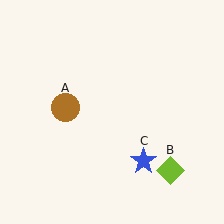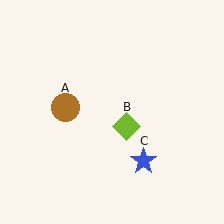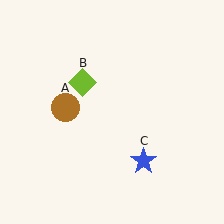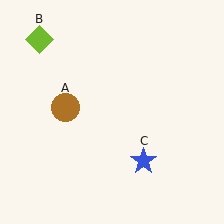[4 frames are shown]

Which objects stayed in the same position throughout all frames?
Brown circle (object A) and blue star (object C) remained stationary.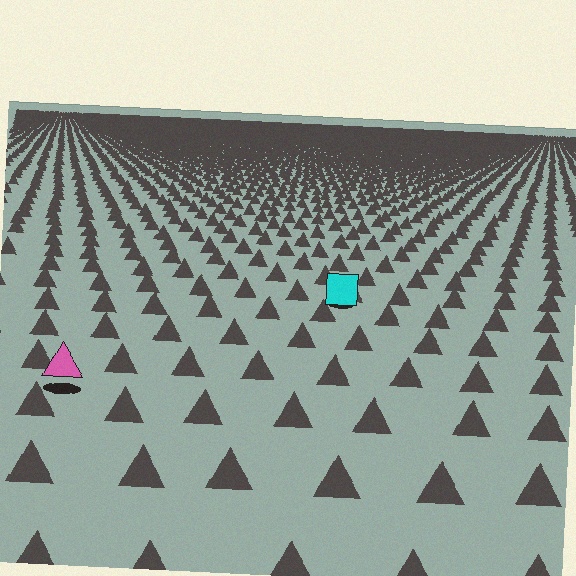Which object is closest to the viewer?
The pink triangle is closest. The texture marks near it are larger and more spread out.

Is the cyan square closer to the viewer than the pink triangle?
No. The pink triangle is closer — you can tell from the texture gradient: the ground texture is coarser near it.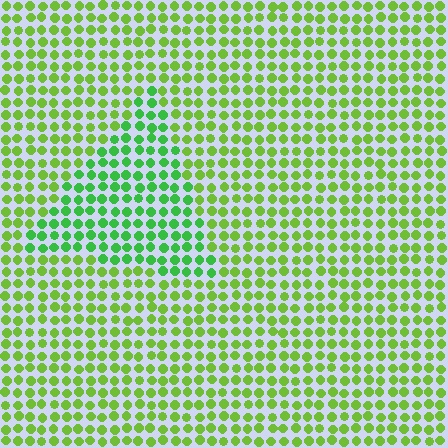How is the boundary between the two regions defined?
The boundary is defined purely by a slight shift in hue (about 30 degrees). Spacing, size, and orientation are identical on both sides.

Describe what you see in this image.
The image is filled with small lime elements in a uniform arrangement. A triangle-shaped region is visible where the elements are tinted to a slightly different hue, forming a subtle color boundary.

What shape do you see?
I see a triangle.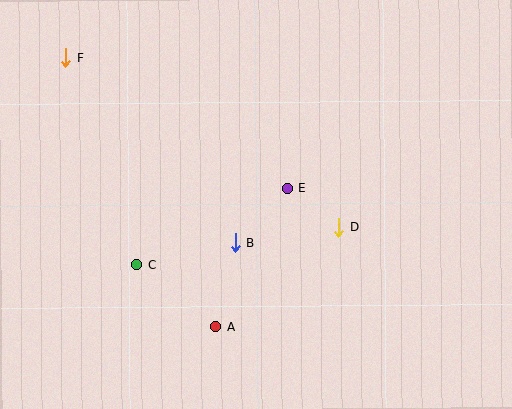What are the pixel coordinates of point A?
Point A is at (216, 327).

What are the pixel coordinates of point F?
Point F is at (66, 58).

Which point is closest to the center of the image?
Point E at (287, 188) is closest to the center.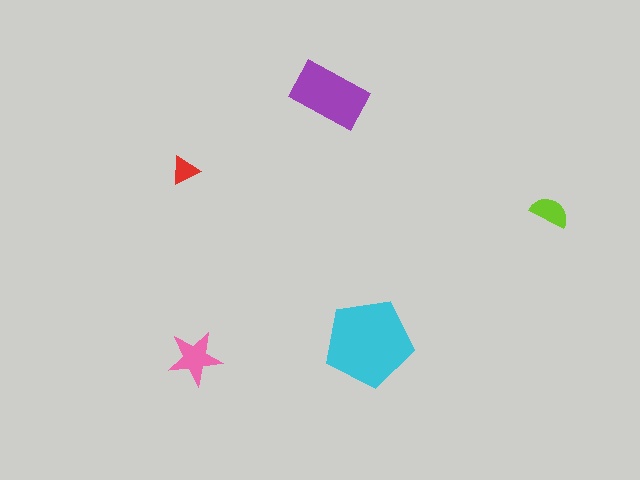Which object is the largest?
The cyan pentagon.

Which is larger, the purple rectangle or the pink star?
The purple rectangle.